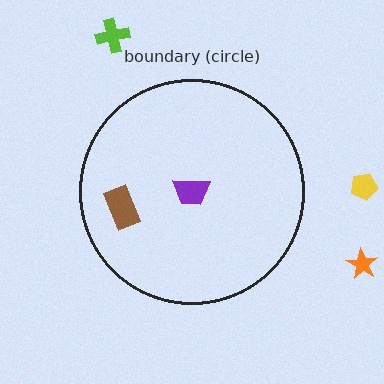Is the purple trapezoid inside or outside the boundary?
Inside.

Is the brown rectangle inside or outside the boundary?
Inside.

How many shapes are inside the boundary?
2 inside, 3 outside.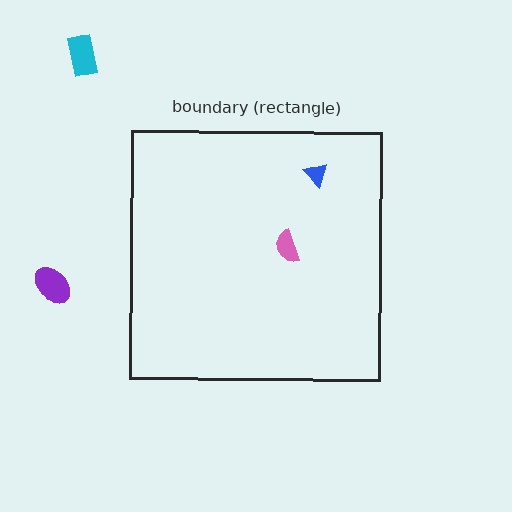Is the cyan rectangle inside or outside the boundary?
Outside.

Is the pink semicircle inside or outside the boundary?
Inside.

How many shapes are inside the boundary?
2 inside, 2 outside.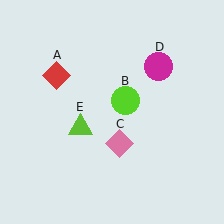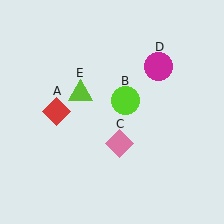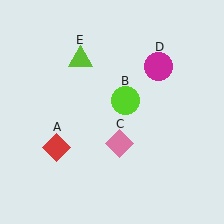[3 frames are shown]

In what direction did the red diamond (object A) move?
The red diamond (object A) moved down.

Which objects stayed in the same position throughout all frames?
Lime circle (object B) and pink diamond (object C) and magenta circle (object D) remained stationary.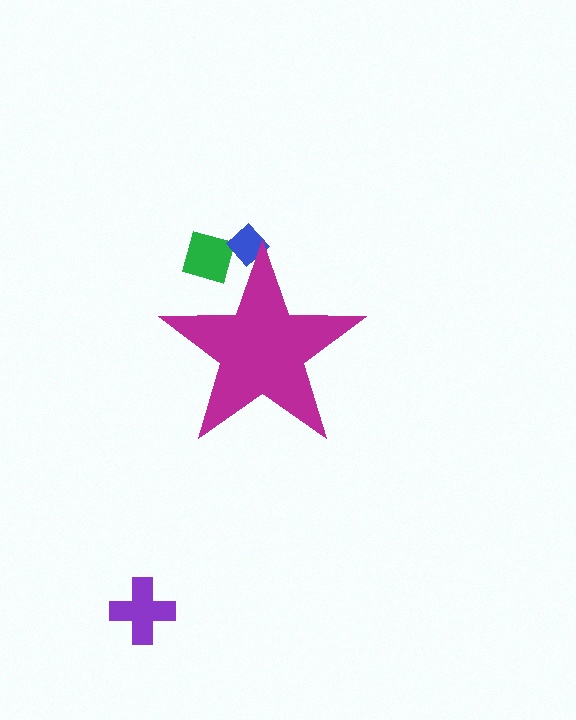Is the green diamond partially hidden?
Yes, the green diamond is partially hidden behind the magenta star.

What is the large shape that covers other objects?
A magenta star.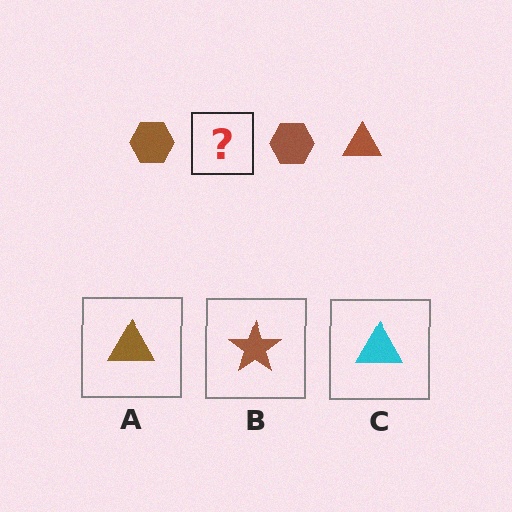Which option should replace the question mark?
Option A.